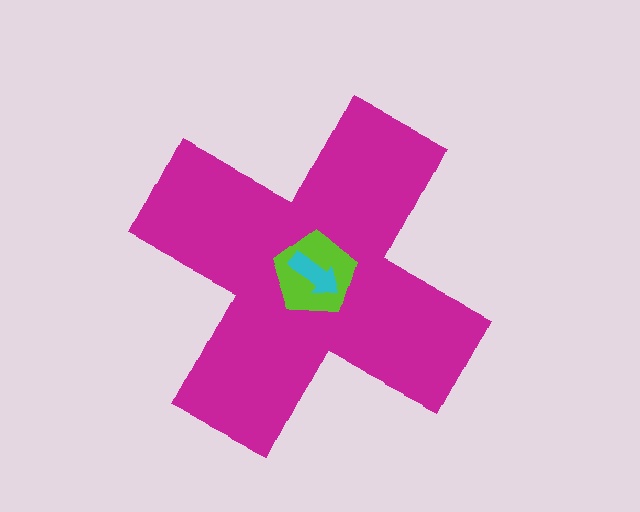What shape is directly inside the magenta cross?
The lime pentagon.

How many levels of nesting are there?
3.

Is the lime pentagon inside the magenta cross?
Yes.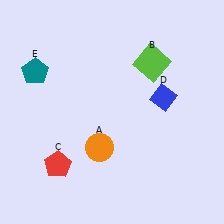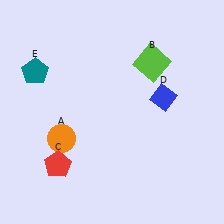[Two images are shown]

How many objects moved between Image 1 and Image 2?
1 object moved between the two images.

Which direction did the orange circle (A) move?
The orange circle (A) moved left.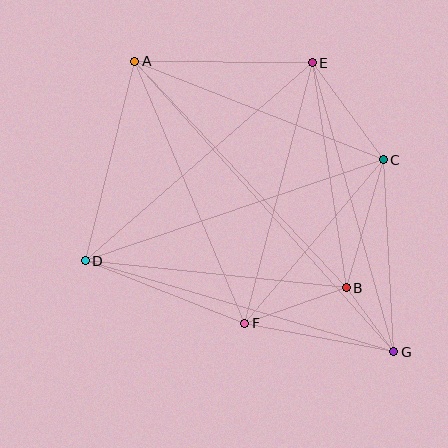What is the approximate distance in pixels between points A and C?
The distance between A and C is approximately 267 pixels.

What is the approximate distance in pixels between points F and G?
The distance between F and G is approximately 152 pixels.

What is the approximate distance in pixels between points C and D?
The distance between C and D is approximately 315 pixels.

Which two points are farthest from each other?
Points A and G are farthest from each other.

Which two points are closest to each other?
Points B and G are closest to each other.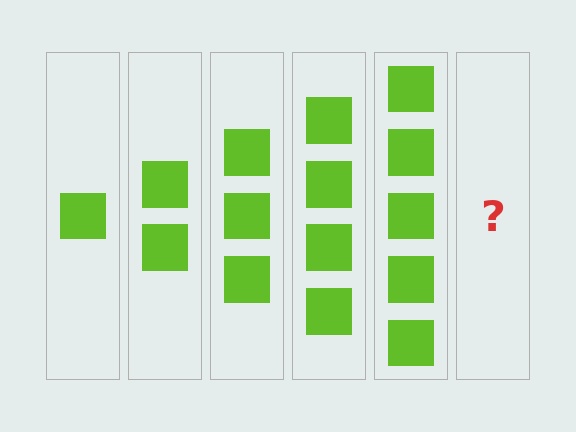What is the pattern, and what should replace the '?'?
The pattern is that each step adds one more square. The '?' should be 6 squares.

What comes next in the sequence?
The next element should be 6 squares.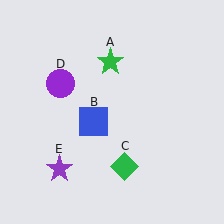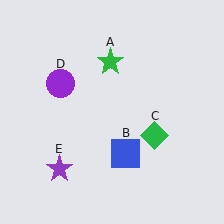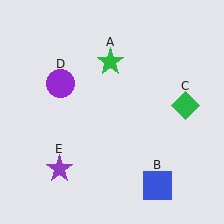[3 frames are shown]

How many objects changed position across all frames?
2 objects changed position: blue square (object B), green diamond (object C).